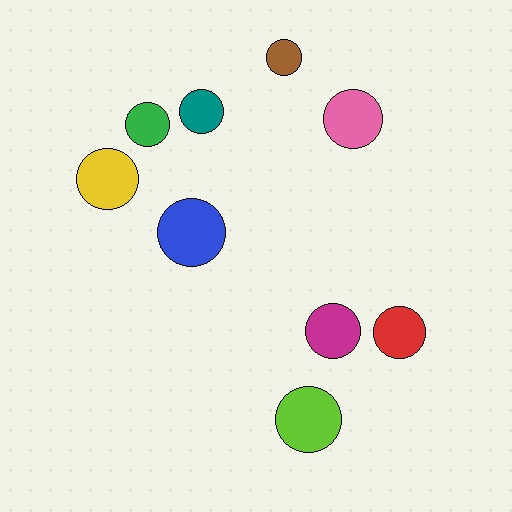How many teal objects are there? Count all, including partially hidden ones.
There is 1 teal object.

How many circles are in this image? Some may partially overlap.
There are 9 circles.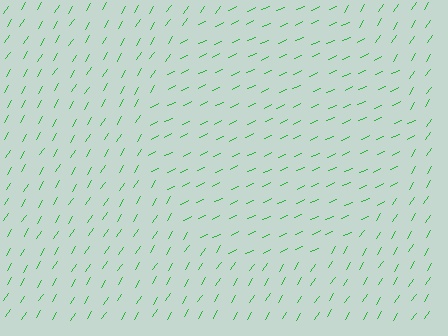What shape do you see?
I see a circle.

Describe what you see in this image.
The image is filled with small green line segments. A circle region in the image has lines oriented differently from the surrounding lines, creating a visible texture boundary.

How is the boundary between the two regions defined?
The boundary is defined purely by a change in line orientation (approximately 33 degrees difference). All lines are the same color and thickness.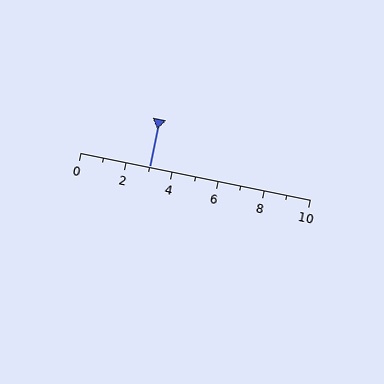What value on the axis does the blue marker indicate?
The marker indicates approximately 3.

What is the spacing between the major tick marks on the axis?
The major ticks are spaced 2 apart.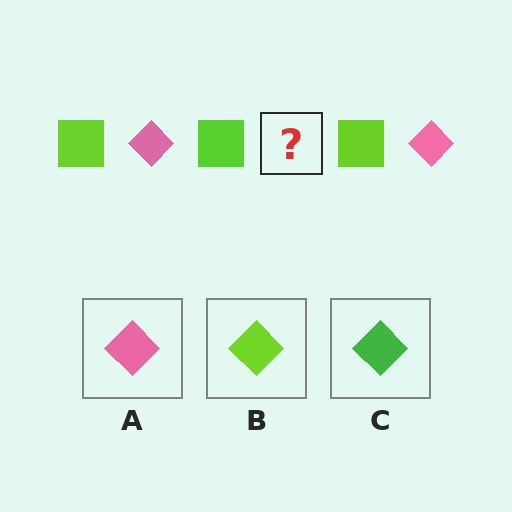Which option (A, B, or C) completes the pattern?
A.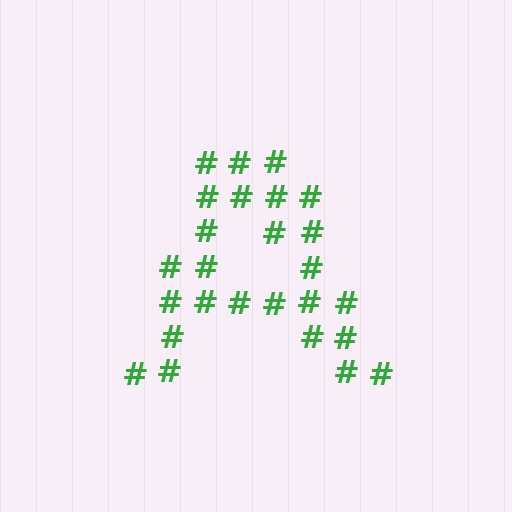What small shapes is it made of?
It is made of small hash symbols.